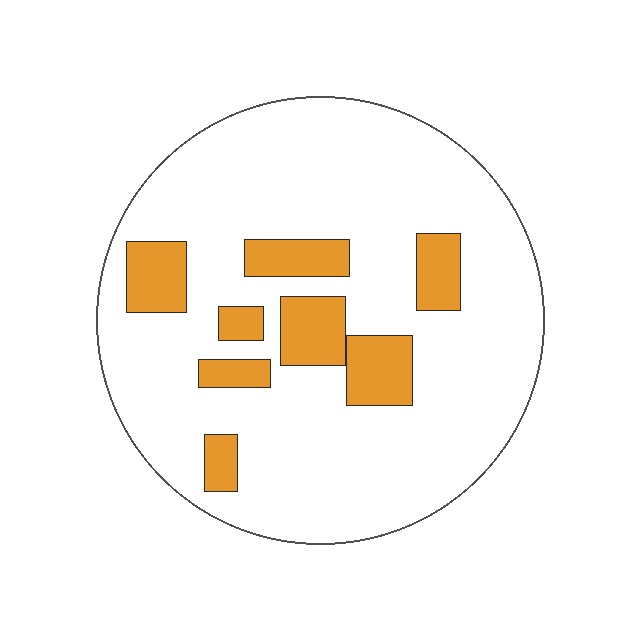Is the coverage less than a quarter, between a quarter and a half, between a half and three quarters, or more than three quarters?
Less than a quarter.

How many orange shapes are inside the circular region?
8.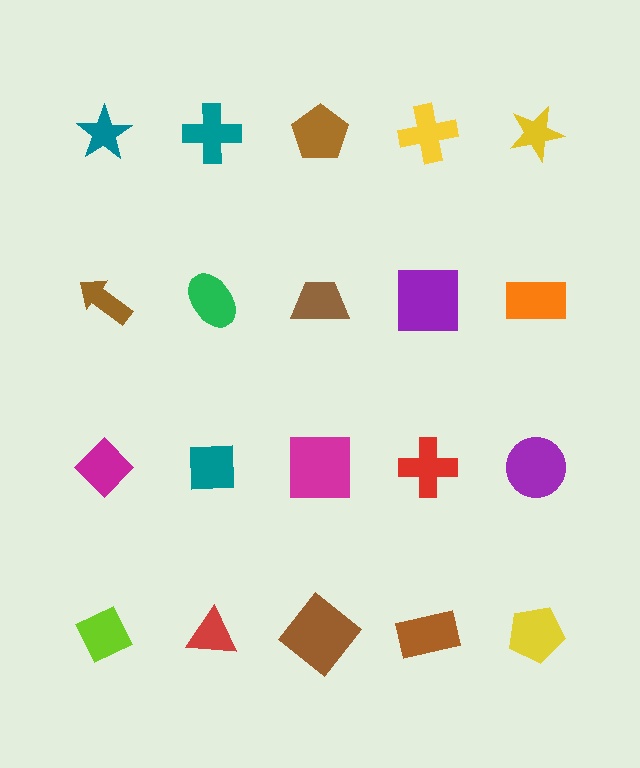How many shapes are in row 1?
5 shapes.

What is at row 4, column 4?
A brown rectangle.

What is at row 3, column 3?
A magenta square.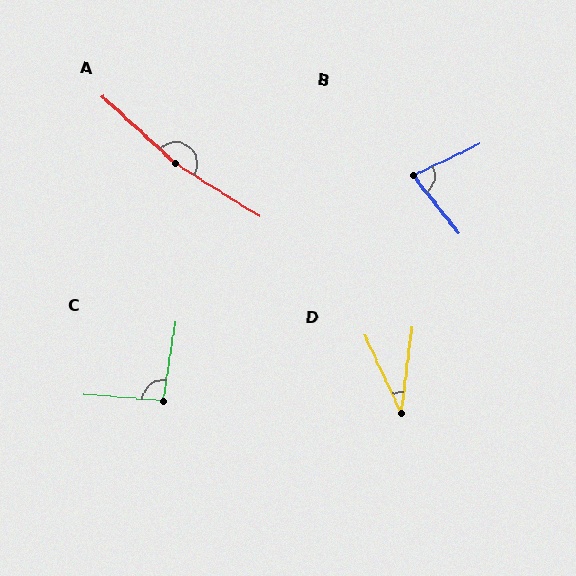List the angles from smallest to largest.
D (32°), B (77°), C (95°), A (170°).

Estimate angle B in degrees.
Approximately 77 degrees.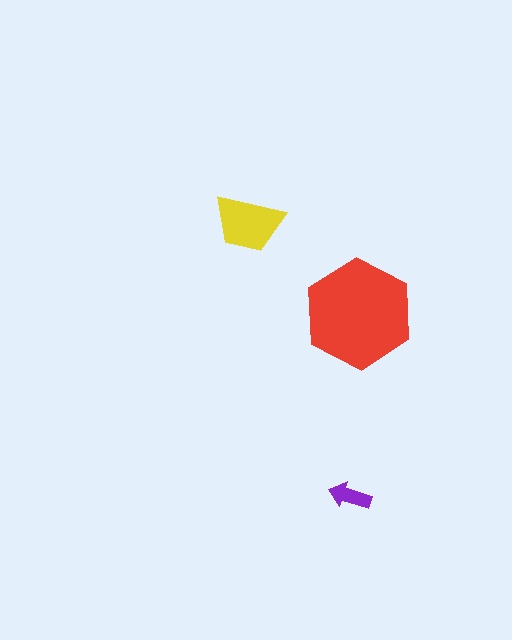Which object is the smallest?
The purple arrow.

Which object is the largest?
The red hexagon.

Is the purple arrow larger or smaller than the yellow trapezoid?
Smaller.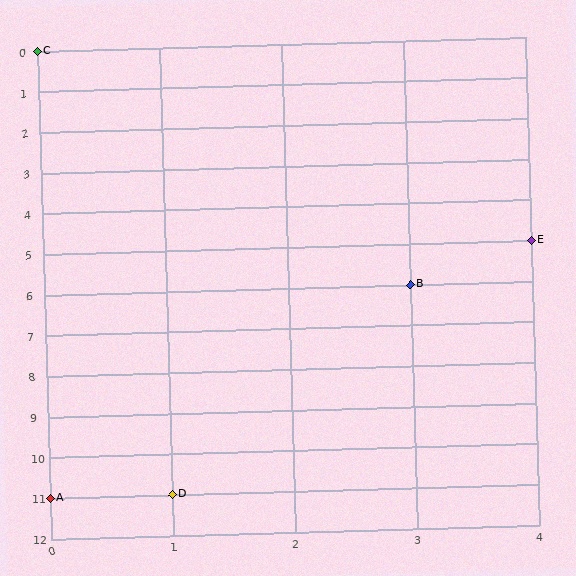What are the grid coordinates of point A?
Point A is at grid coordinates (0, 11).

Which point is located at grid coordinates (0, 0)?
Point C is at (0, 0).